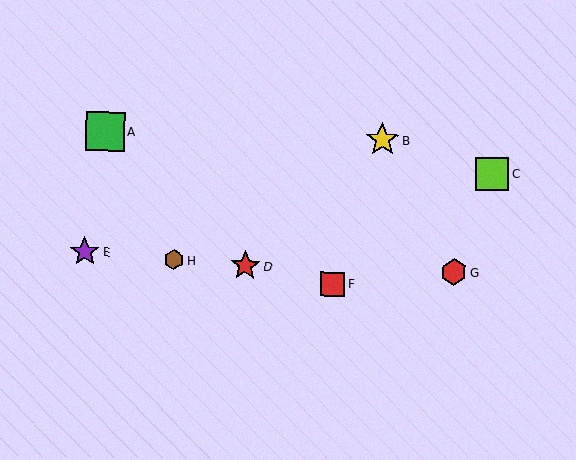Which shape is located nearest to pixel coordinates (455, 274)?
The red hexagon (labeled G) at (454, 272) is nearest to that location.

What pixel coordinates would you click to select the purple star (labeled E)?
Click at (85, 252) to select the purple star E.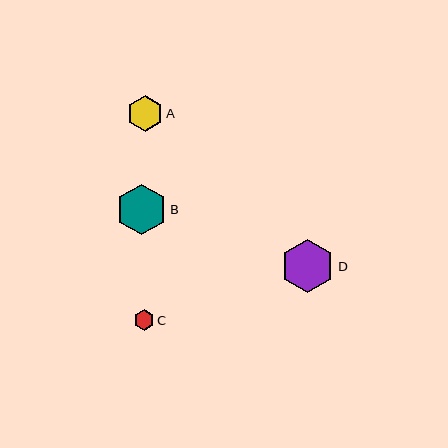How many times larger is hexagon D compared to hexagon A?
Hexagon D is approximately 1.5 times the size of hexagon A.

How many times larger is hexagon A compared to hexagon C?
Hexagon A is approximately 1.8 times the size of hexagon C.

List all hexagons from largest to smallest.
From largest to smallest: D, B, A, C.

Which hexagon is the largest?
Hexagon D is the largest with a size of approximately 53 pixels.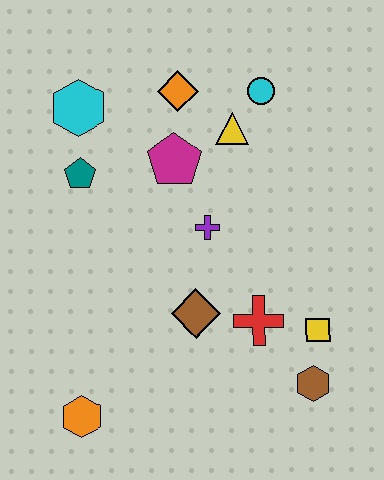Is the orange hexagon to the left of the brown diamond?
Yes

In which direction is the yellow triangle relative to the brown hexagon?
The yellow triangle is above the brown hexagon.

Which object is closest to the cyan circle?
The yellow triangle is closest to the cyan circle.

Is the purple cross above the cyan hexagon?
No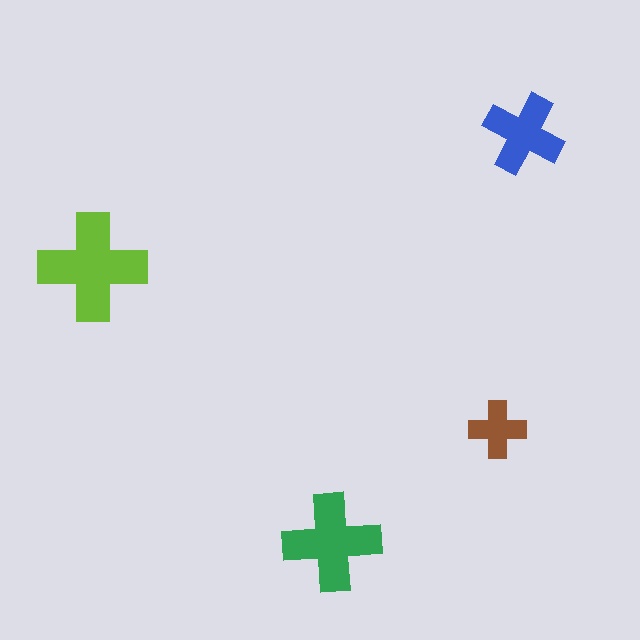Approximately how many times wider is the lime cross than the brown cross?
About 2 times wider.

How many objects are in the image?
There are 4 objects in the image.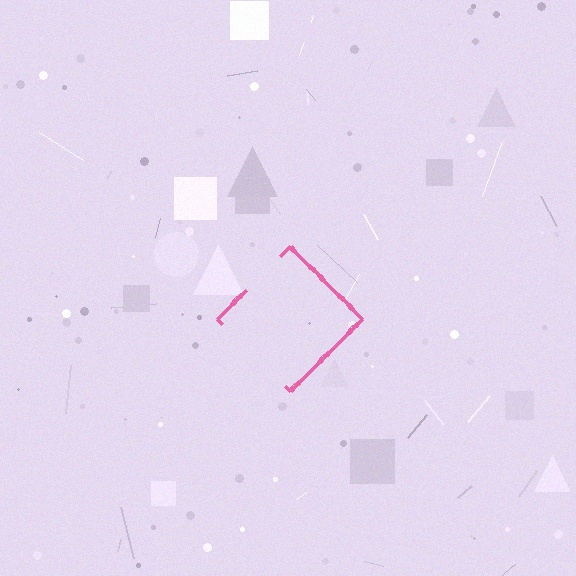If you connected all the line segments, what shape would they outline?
They would outline a diamond.